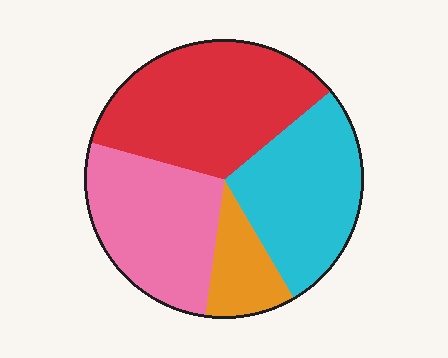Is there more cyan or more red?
Red.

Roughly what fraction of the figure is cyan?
Cyan covers about 25% of the figure.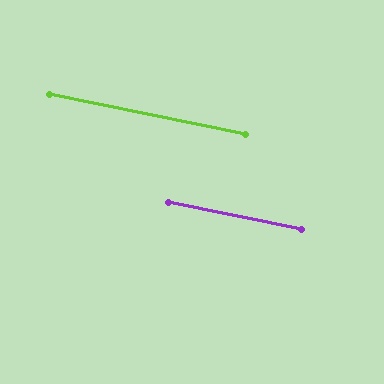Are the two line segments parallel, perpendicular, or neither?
Parallel — their directions differ by only 0.2°.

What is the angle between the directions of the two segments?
Approximately 0 degrees.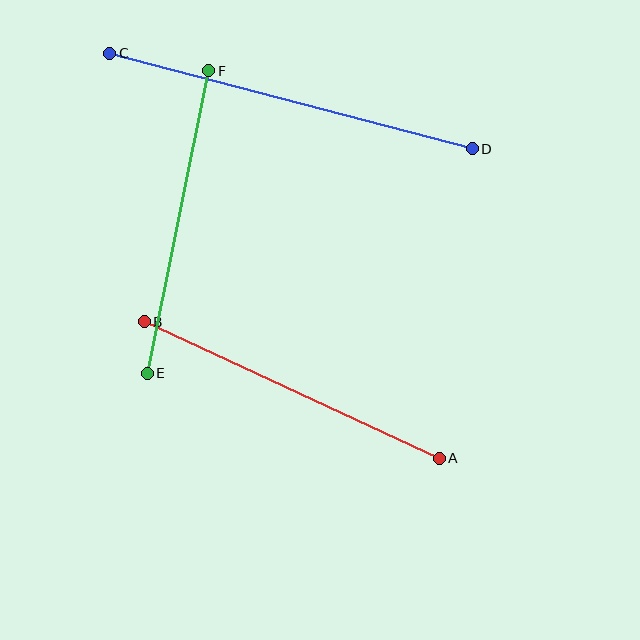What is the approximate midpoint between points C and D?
The midpoint is at approximately (291, 101) pixels.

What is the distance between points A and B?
The distance is approximately 325 pixels.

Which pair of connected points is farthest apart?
Points C and D are farthest apart.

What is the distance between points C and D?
The distance is approximately 375 pixels.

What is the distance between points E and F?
The distance is approximately 309 pixels.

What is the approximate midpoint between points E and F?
The midpoint is at approximately (178, 222) pixels.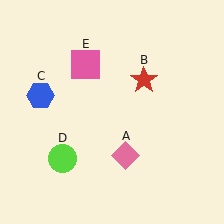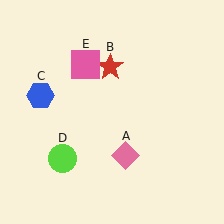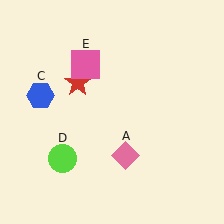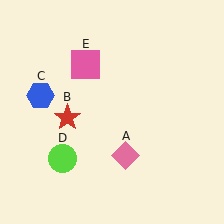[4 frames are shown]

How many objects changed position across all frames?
1 object changed position: red star (object B).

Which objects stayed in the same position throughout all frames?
Pink diamond (object A) and blue hexagon (object C) and lime circle (object D) and pink square (object E) remained stationary.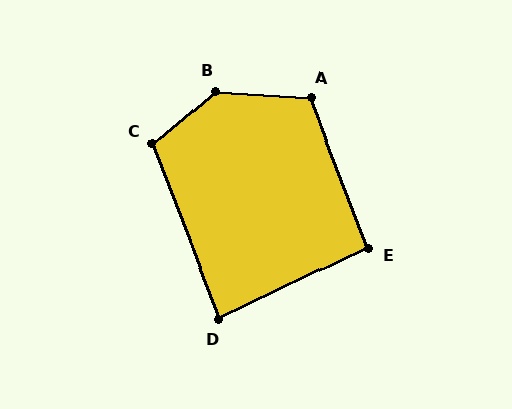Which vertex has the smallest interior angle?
D, at approximately 85 degrees.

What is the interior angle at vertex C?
Approximately 109 degrees (obtuse).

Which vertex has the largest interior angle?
B, at approximately 137 degrees.